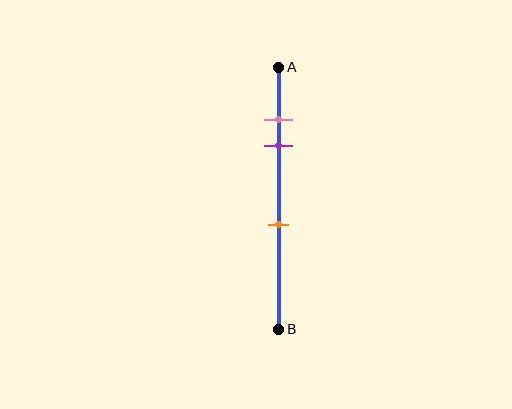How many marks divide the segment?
There are 3 marks dividing the segment.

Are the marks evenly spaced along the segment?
No, the marks are not evenly spaced.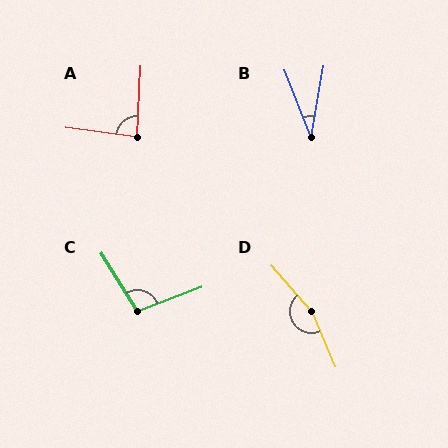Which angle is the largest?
D, at approximately 162 degrees.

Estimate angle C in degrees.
Approximately 101 degrees.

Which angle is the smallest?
B, at approximately 31 degrees.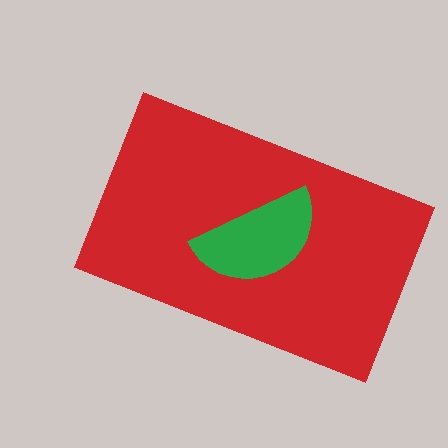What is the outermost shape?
The red rectangle.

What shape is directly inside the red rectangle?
The green semicircle.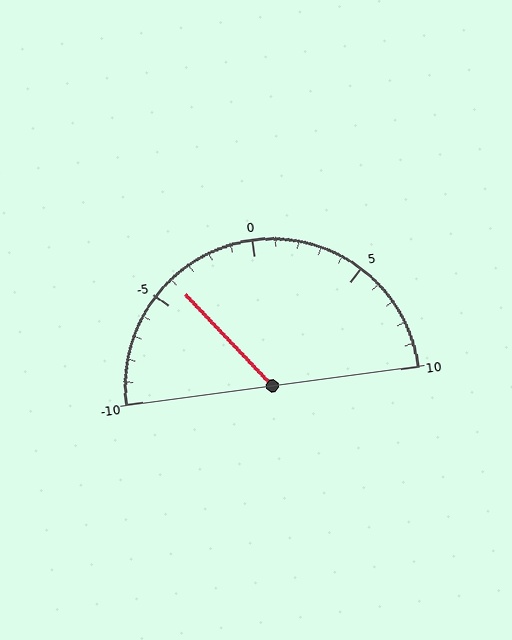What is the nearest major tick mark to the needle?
The nearest major tick mark is -5.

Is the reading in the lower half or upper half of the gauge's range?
The reading is in the lower half of the range (-10 to 10).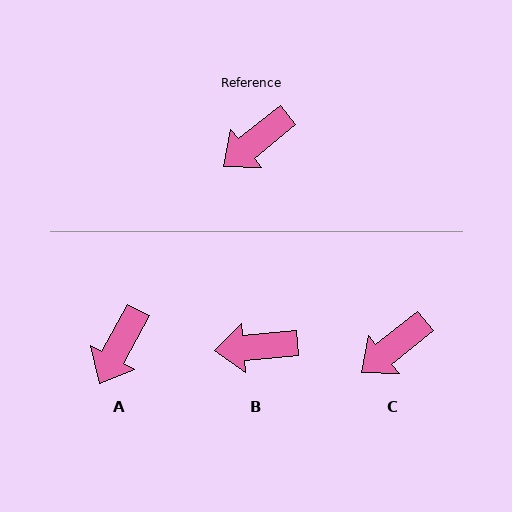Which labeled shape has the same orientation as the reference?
C.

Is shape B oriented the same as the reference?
No, it is off by about 34 degrees.